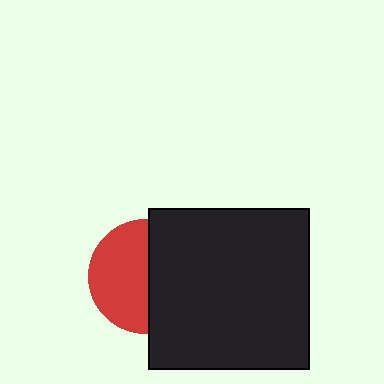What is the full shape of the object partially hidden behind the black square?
The partially hidden object is a red circle.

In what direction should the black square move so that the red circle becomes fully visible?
The black square should move right. That is the shortest direction to clear the overlap and leave the red circle fully visible.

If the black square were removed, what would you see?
You would see the complete red circle.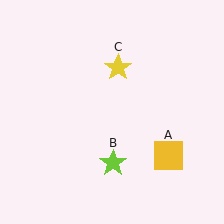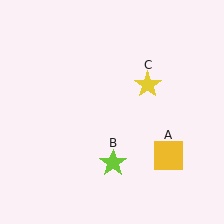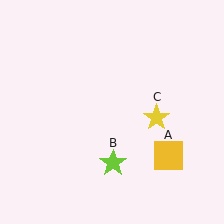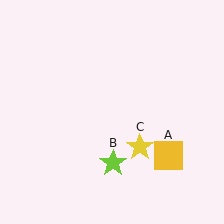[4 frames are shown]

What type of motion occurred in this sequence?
The yellow star (object C) rotated clockwise around the center of the scene.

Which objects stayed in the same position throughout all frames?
Yellow square (object A) and lime star (object B) remained stationary.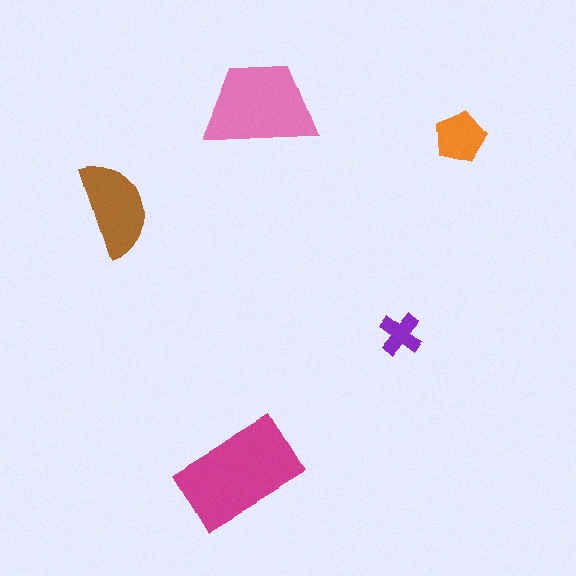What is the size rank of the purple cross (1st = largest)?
5th.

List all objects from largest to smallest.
The magenta rectangle, the pink trapezoid, the brown semicircle, the orange pentagon, the purple cross.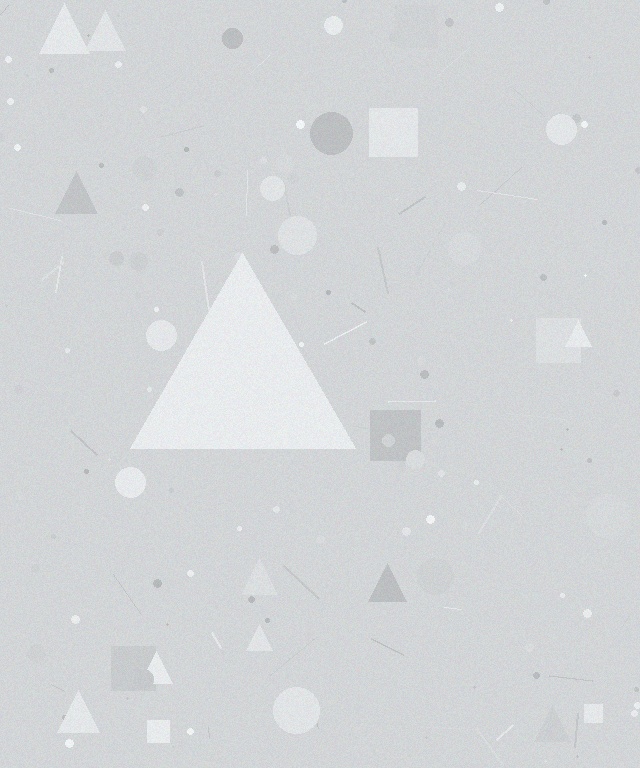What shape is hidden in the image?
A triangle is hidden in the image.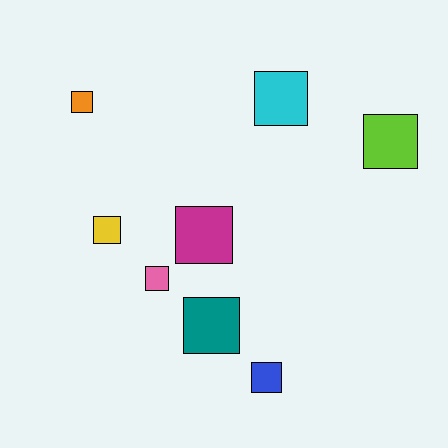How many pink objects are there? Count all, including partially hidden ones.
There is 1 pink object.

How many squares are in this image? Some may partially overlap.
There are 8 squares.